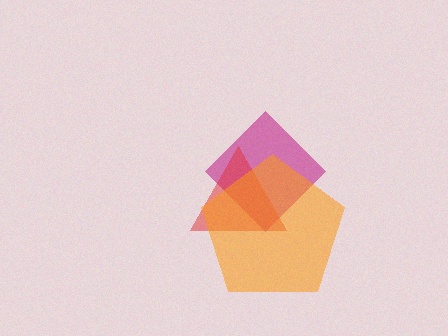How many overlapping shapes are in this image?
There are 3 overlapping shapes in the image.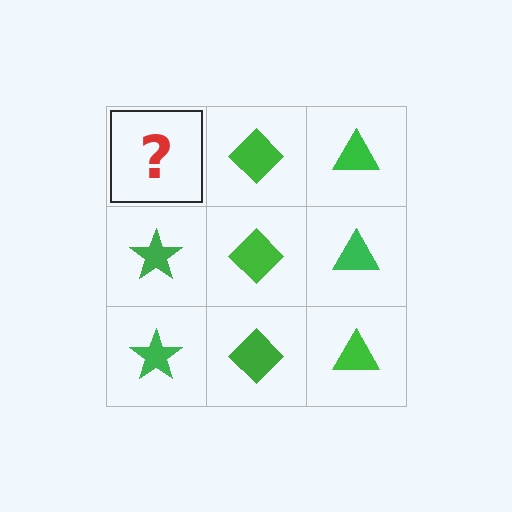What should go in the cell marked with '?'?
The missing cell should contain a green star.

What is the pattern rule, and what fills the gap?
The rule is that each column has a consistent shape. The gap should be filled with a green star.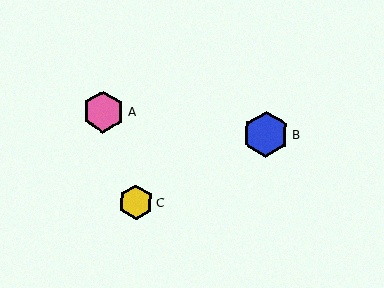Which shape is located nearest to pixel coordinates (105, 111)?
The pink hexagon (labeled A) at (103, 112) is nearest to that location.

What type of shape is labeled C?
Shape C is a yellow hexagon.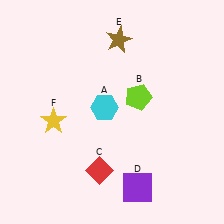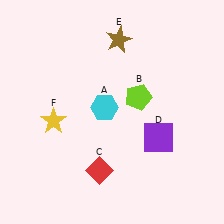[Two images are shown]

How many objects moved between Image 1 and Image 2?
1 object moved between the two images.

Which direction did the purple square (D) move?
The purple square (D) moved up.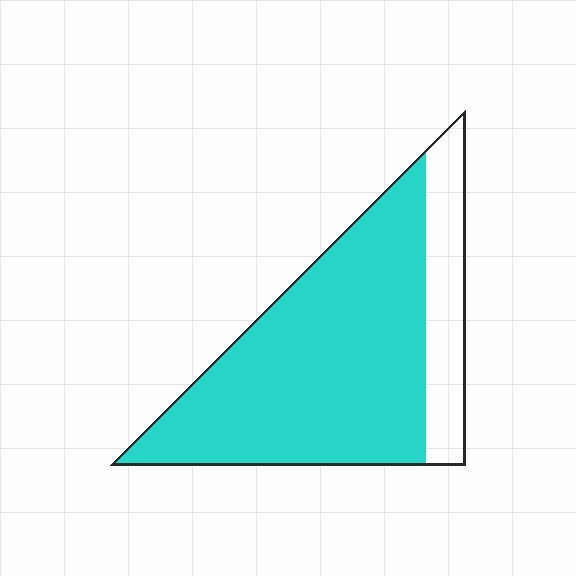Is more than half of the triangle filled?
Yes.